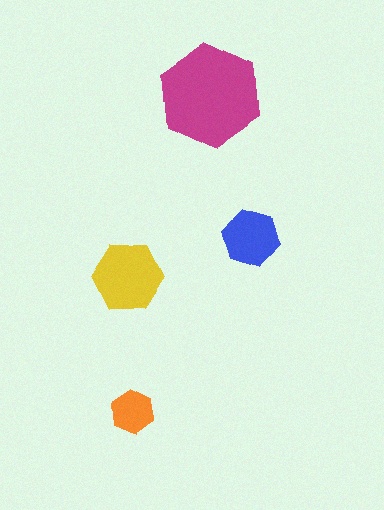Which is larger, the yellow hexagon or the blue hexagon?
The yellow one.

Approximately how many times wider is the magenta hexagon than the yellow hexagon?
About 1.5 times wider.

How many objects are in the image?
There are 4 objects in the image.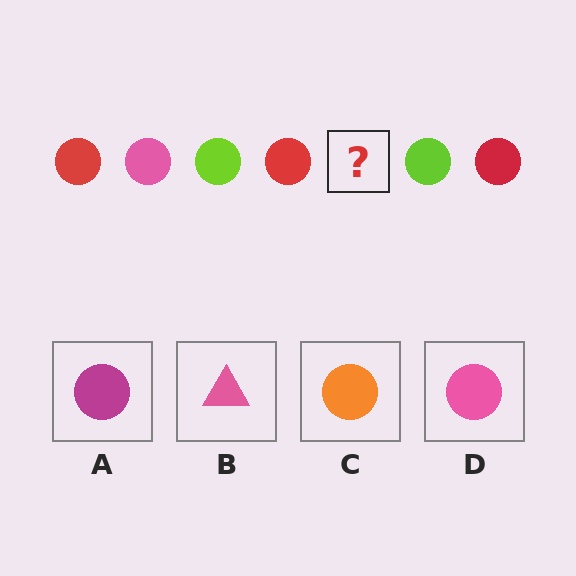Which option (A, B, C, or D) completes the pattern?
D.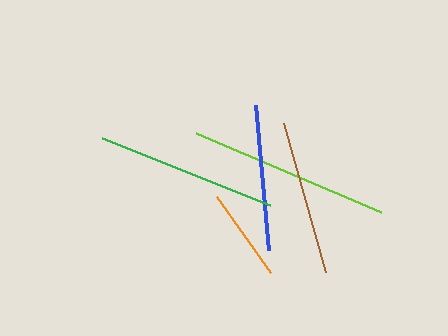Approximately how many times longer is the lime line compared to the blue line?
The lime line is approximately 1.4 times the length of the blue line.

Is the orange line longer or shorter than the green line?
The green line is longer than the orange line.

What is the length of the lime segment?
The lime segment is approximately 201 pixels long.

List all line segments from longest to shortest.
From longest to shortest: lime, green, brown, blue, orange.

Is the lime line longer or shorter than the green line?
The lime line is longer than the green line.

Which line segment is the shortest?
The orange line is the shortest at approximately 93 pixels.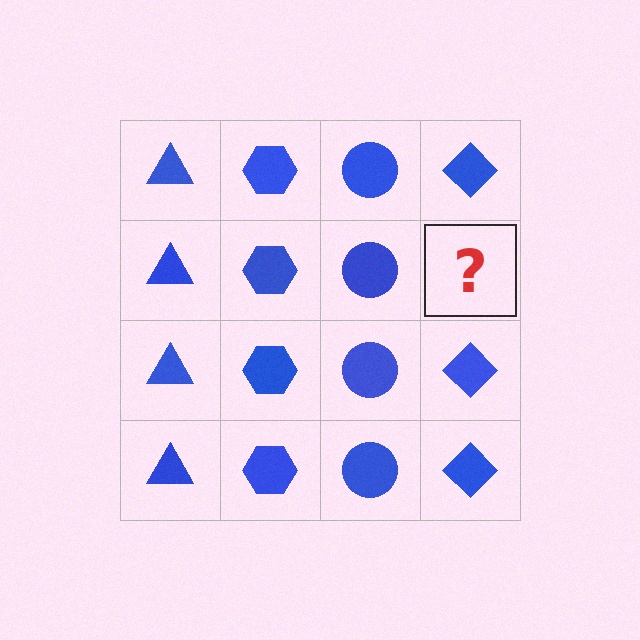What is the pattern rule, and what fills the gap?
The rule is that each column has a consistent shape. The gap should be filled with a blue diamond.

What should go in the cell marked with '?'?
The missing cell should contain a blue diamond.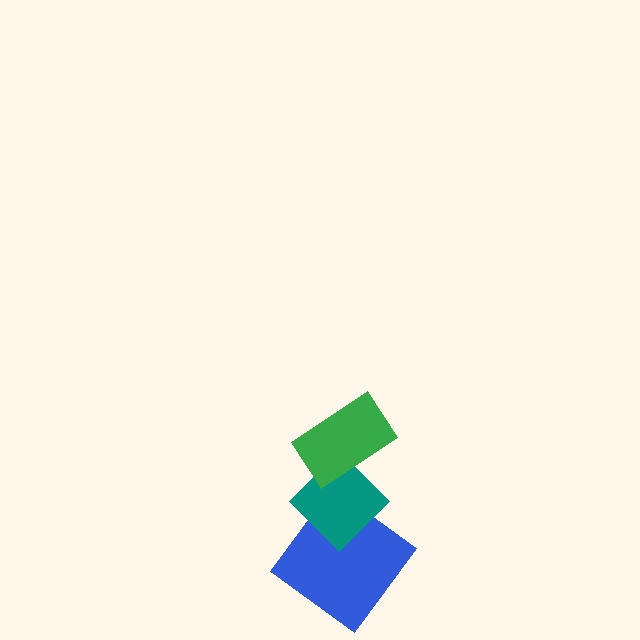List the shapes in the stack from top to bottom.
From top to bottom: the green rectangle, the teal diamond, the blue diamond.